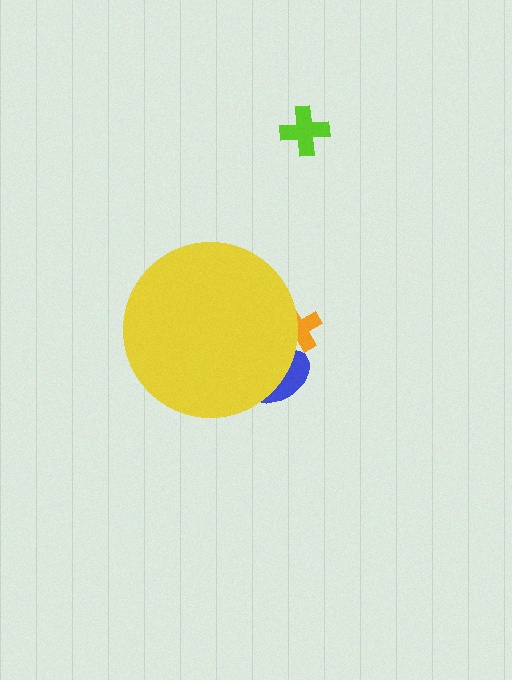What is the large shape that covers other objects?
A yellow circle.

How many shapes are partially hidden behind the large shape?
2 shapes are partially hidden.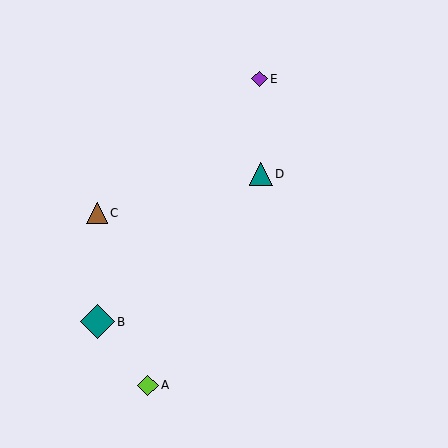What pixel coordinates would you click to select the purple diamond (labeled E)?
Click at (259, 79) to select the purple diamond E.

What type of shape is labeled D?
Shape D is a teal triangle.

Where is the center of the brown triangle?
The center of the brown triangle is at (97, 213).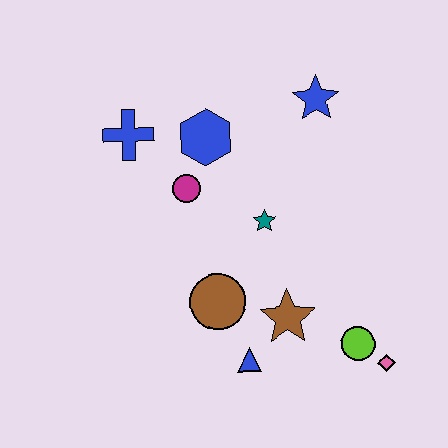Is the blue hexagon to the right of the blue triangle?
No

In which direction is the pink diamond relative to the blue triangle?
The pink diamond is to the right of the blue triangle.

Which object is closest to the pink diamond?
The lime circle is closest to the pink diamond.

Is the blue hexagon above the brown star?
Yes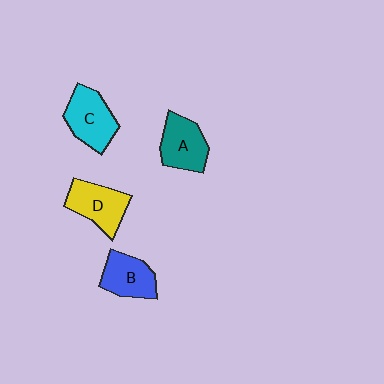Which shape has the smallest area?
Shape B (blue).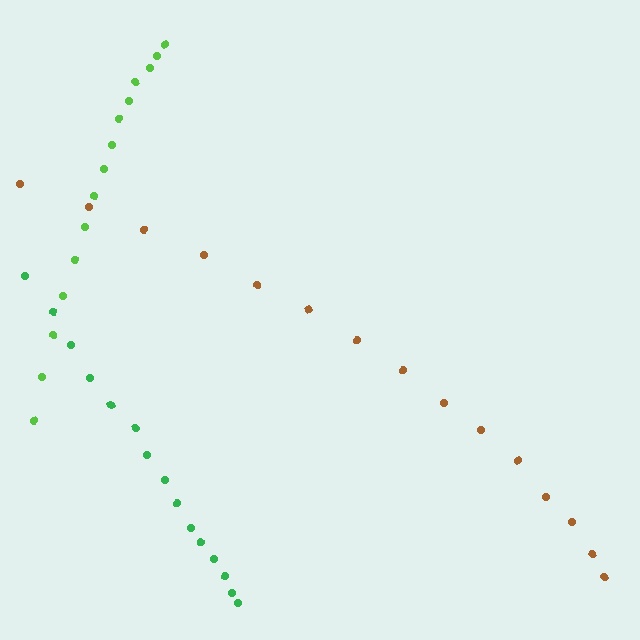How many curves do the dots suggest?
There are 3 distinct paths.